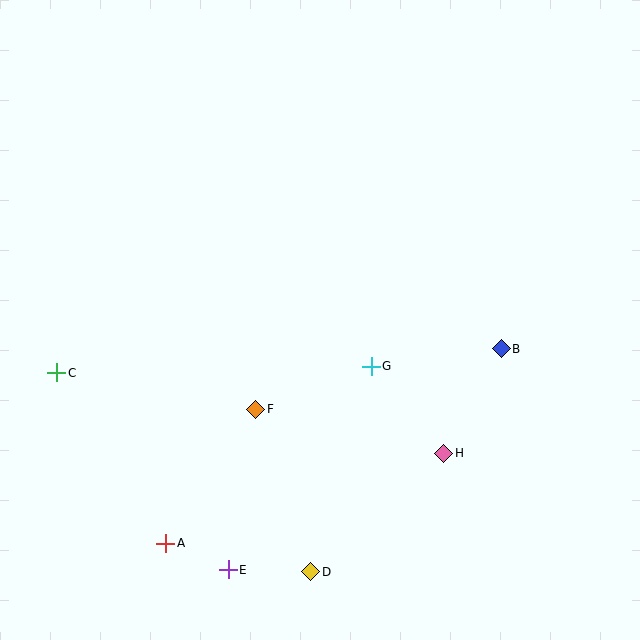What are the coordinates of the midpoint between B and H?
The midpoint between B and H is at (473, 401).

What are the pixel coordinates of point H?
Point H is at (444, 453).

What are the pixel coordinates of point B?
Point B is at (501, 349).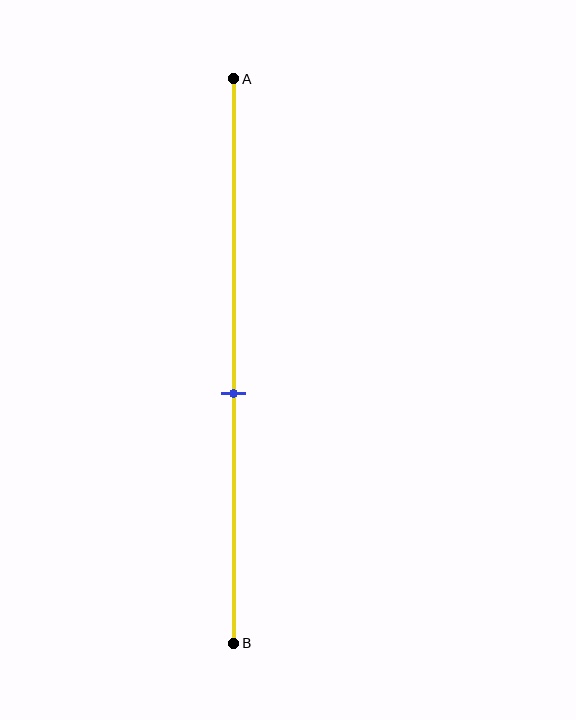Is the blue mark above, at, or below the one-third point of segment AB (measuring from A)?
The blue mark is below the one-third point of segment AB.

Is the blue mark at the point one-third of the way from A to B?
No, the mark is at about 55% from A, not at the 33% one-third point.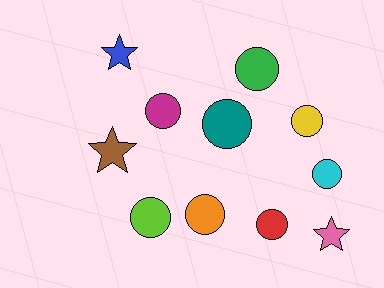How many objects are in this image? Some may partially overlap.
There are 11 objects.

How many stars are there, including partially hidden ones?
There are 3 stars.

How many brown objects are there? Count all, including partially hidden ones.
There is 1 brown object.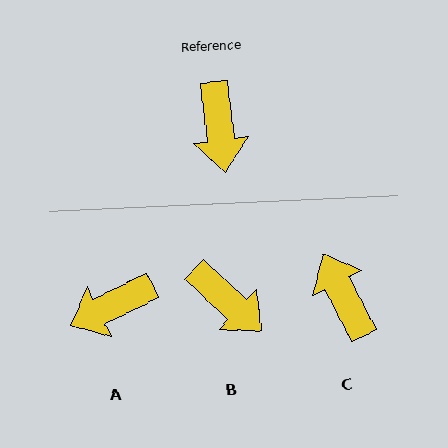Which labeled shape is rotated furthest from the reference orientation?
C, about 161 degrees away.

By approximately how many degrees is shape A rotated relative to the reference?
Approximately 71 degrees clockwise.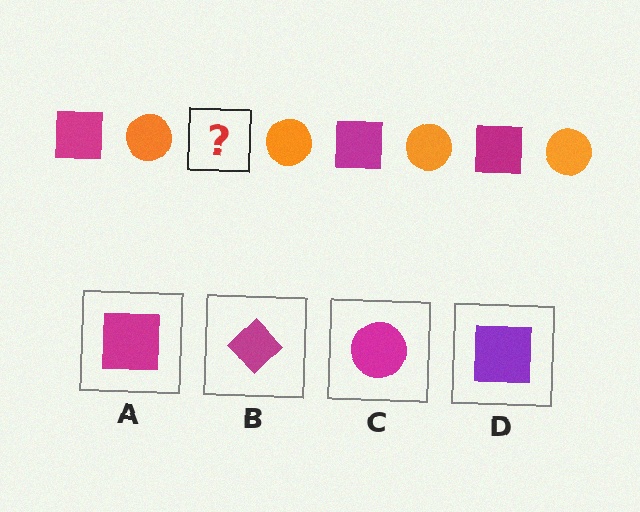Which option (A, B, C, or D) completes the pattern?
A.